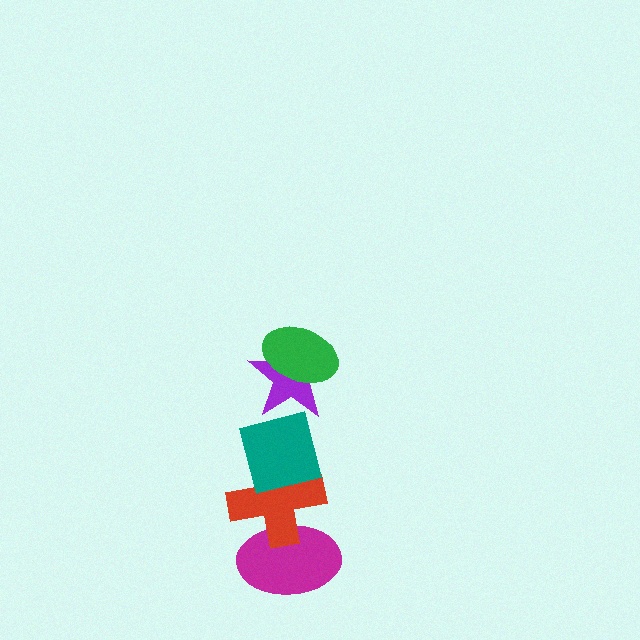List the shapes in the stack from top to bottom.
From top to bottom: the green ellipse, the purple star, the teal square, the red cross, the magenta ellipse.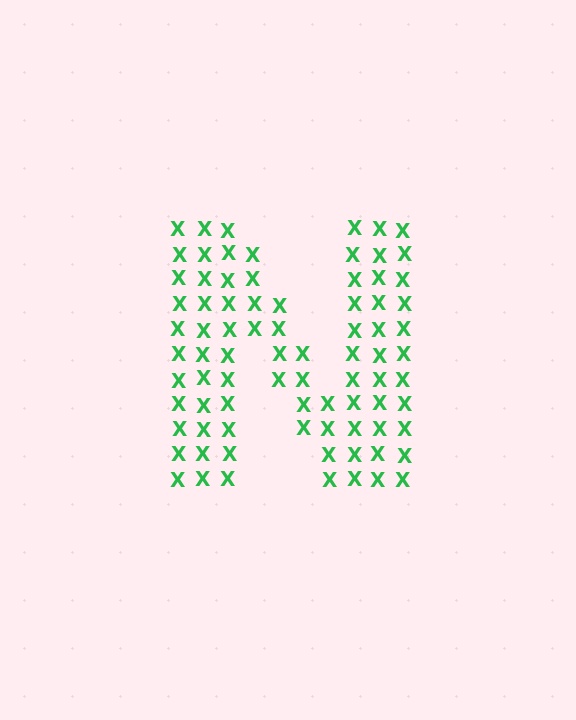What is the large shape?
The large shape is the letter N.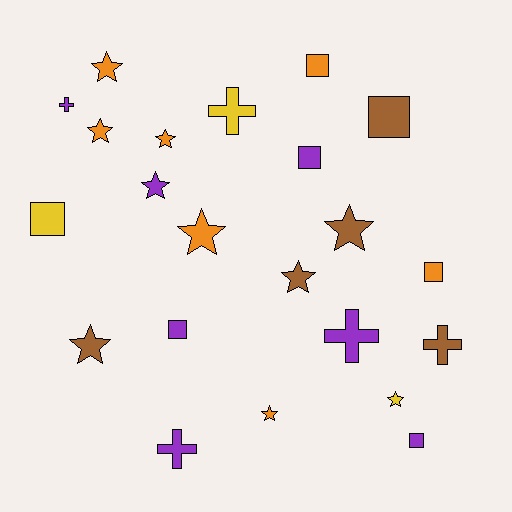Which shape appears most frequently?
Star, with 10 objects.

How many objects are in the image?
There are 22 objects.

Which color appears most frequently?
Orange, with 7 objects.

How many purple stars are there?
There is 1 purple star.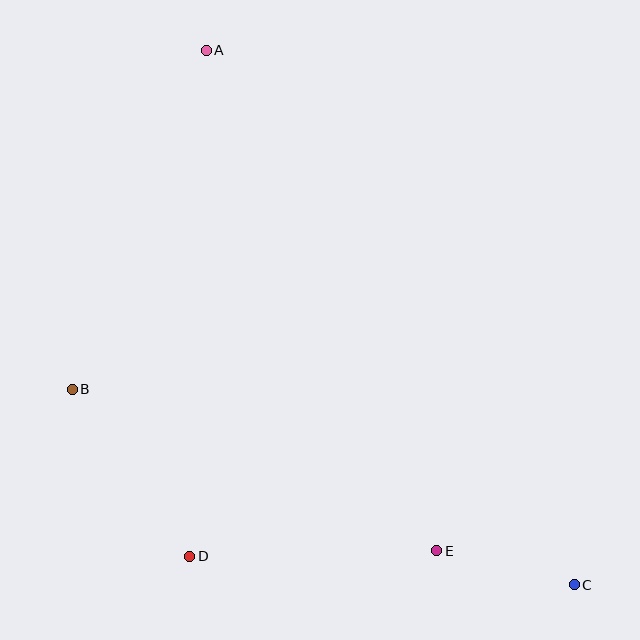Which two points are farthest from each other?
Points A and C are farthest from each other.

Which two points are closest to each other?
Points C and E are closest to each other.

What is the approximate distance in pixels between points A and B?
The distance between A and B is approximately 365 pixels.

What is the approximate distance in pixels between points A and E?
The distance between A and E is approximately 551 pixels.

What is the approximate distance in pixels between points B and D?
The distance between B and D is approximately 204 pixels.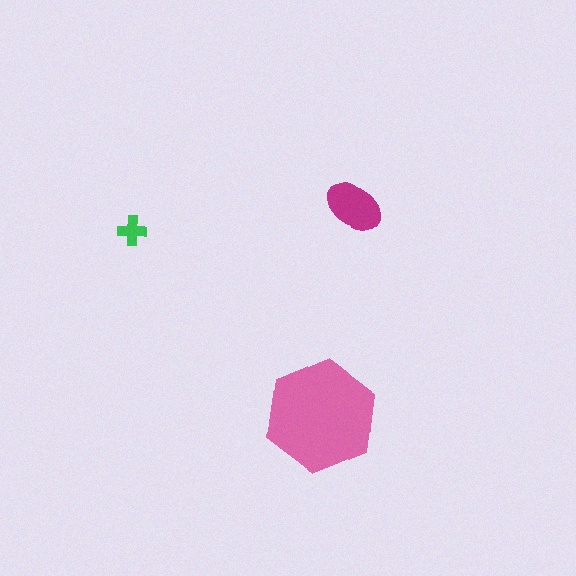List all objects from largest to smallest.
The pink hexagon, the magenta ellipse, the green cross.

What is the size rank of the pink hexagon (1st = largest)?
1st.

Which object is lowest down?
The pink hexagon is bottommost.